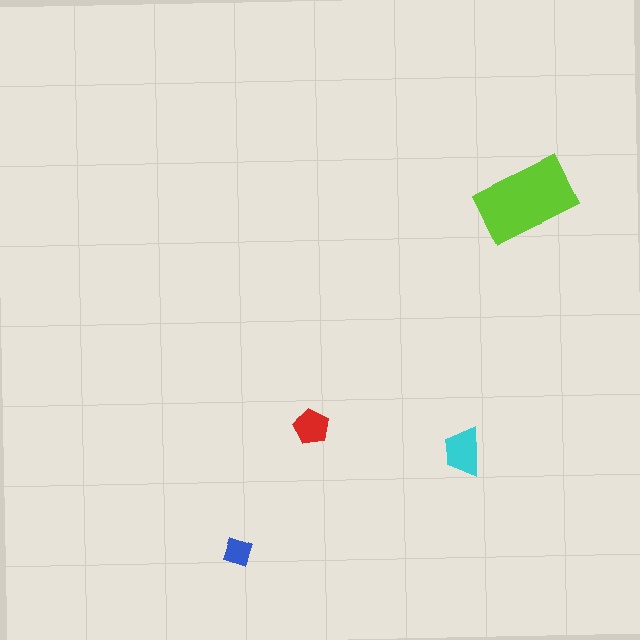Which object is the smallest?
The blue diamond.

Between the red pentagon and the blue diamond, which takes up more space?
The red pentagon.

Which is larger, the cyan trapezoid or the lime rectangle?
The lime rectangle.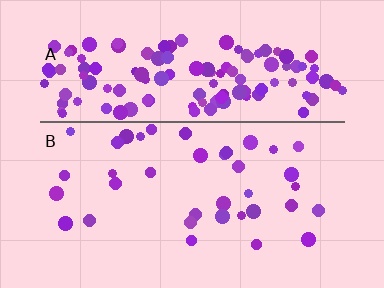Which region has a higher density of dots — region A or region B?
A (the top).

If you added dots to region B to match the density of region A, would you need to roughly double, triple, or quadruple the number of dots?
Approximately quadruple.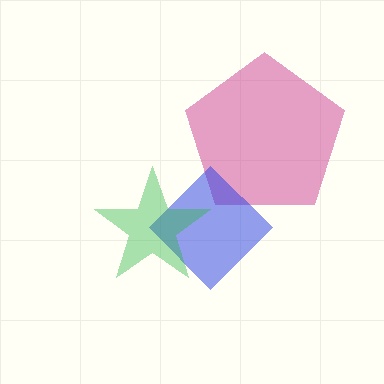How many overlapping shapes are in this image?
There are 3 overlapping shapes in the image.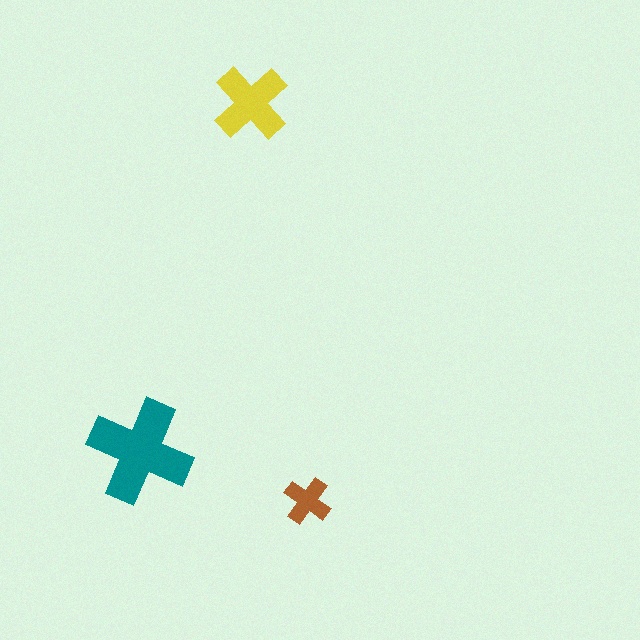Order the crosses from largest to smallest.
the teal one, the yellow one, the brown one.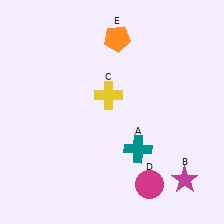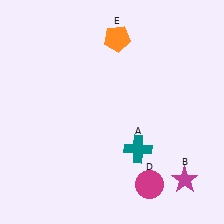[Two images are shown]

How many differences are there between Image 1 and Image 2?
There is 1 difference between the two images.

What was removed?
The yellow cross (C) was removed in Image 2.